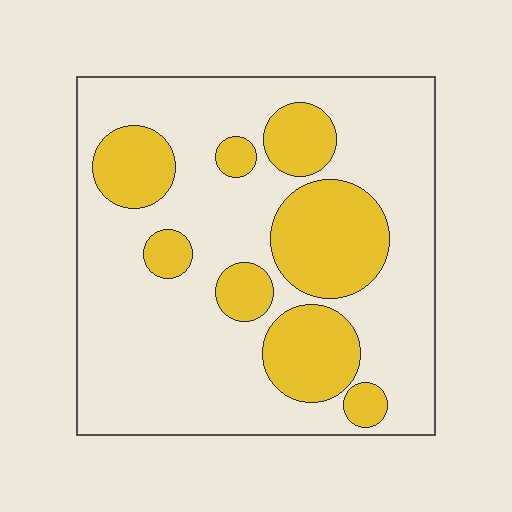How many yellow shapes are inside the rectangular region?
8.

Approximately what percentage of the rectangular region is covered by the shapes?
Approximately 30%.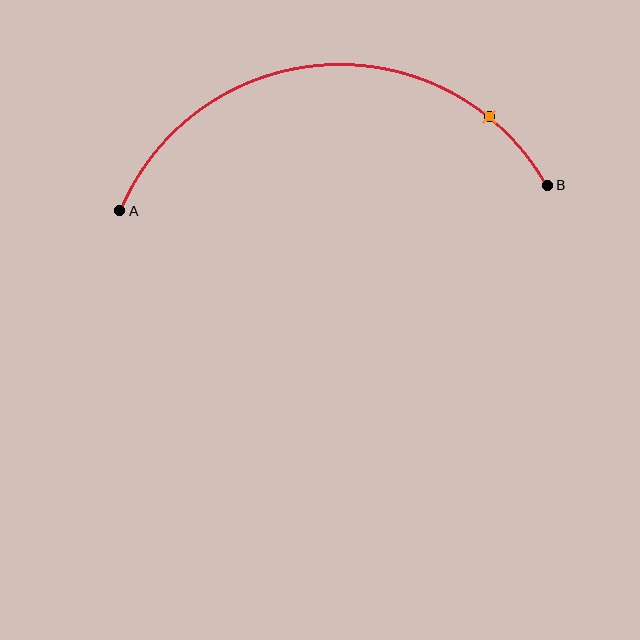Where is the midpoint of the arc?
The arc midpoint is the point on the curve farthest from the straight line joining A and B. It sits above that line.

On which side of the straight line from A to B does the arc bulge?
The arc bulges above the straight line connecting A and B.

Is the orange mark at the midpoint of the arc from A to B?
No. The orange mark lies on the arc but is closer to endpoint B. The arc midpoint would be at the point on the curve equidistant along the arc from both A and B.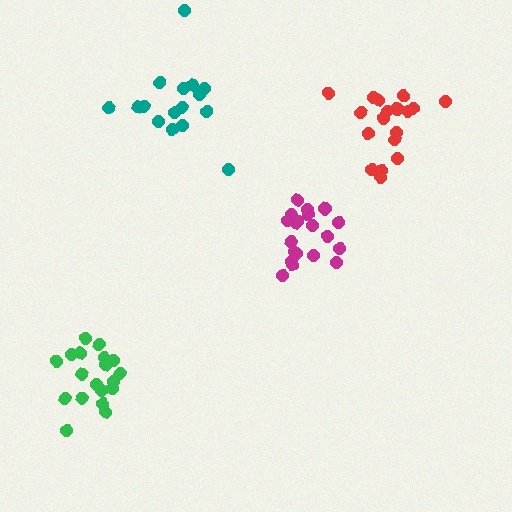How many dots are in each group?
Group 1: 16 dots, Group 2: 20 dots, Group 3: 21 dots, Group 4: 19 dots (76 total).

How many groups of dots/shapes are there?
There are 4 groups.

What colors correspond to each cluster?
The clusters are colored: teal, green, magenta, red.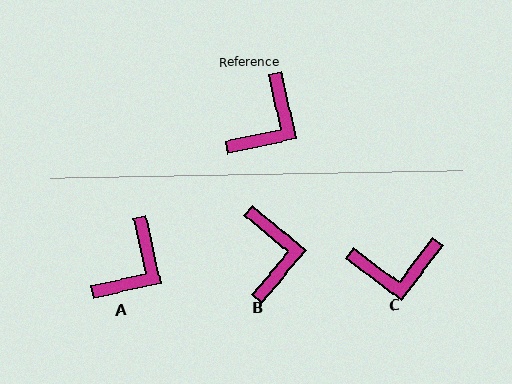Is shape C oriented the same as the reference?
No, it is off by about 50 degrees.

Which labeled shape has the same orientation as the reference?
A.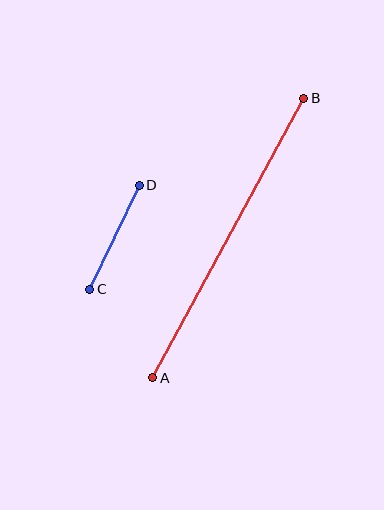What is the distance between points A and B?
The distance is approximately 318 pixels.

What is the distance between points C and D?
The distance is approximately 115 pixels.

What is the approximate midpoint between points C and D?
The midpoint is at approximately (115, 237) pixels.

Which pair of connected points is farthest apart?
Points A and B are farthest apart.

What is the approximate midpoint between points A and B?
The midpoint is at approximately (228, 238) pixels.